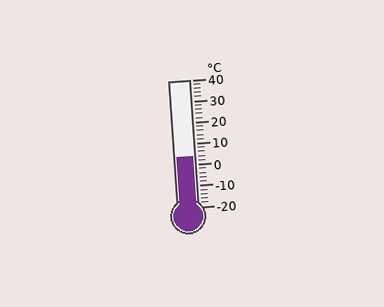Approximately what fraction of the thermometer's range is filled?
The thermometer is filled to approximately 40% of its range.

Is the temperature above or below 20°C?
The temperature is below 20°C.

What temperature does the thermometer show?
The thermometer shows approximately 4°C.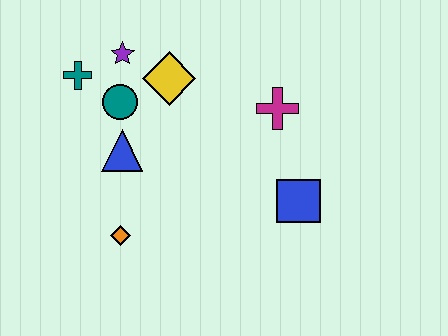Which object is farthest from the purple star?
The blue square is farthest from the purple star.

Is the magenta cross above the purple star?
No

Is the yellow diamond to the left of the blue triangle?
No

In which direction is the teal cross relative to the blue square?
The teal cross is to the left of the blue square.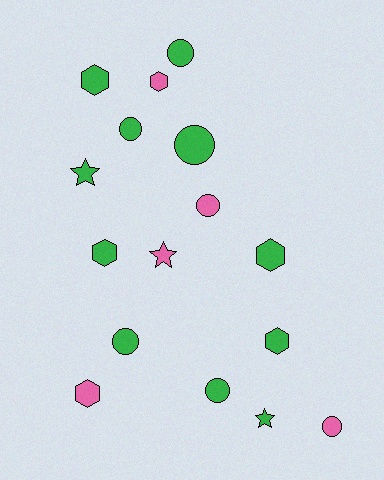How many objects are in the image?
There are 16 objects.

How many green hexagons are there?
There are 4 green hexagons.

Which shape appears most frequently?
Circle, with 7 objects.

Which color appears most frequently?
Green, with 11 objects.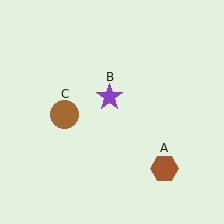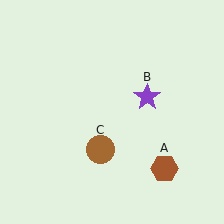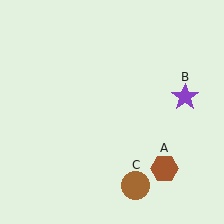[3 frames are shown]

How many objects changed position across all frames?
2 objects changed position: purple star (object B), brown circle (object C).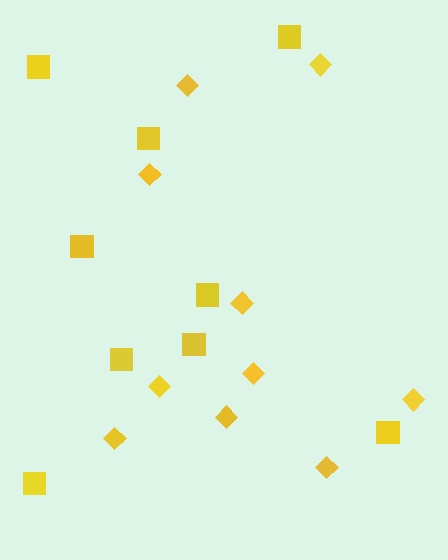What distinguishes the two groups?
There are 2 groups: one group of diamonds (10) and one group of squares (9).